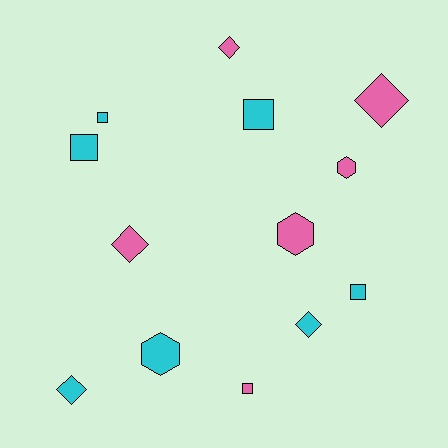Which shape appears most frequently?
Square, with 5 objects.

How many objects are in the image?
There are 13 objects.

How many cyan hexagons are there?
There is 1 cyan hexagon.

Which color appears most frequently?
Cyan, with 7 objects.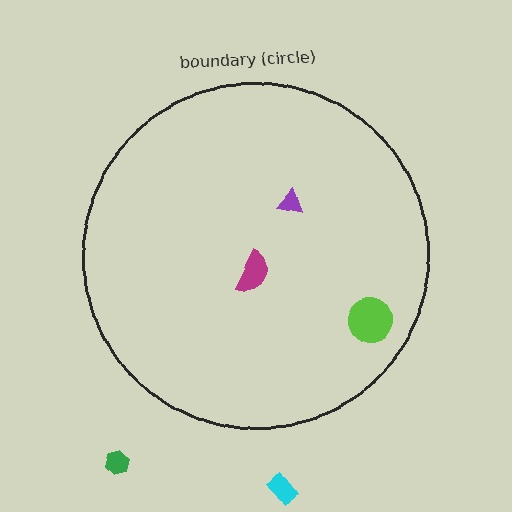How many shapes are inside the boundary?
3 inside, 2 outside.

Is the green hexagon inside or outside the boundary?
Outside.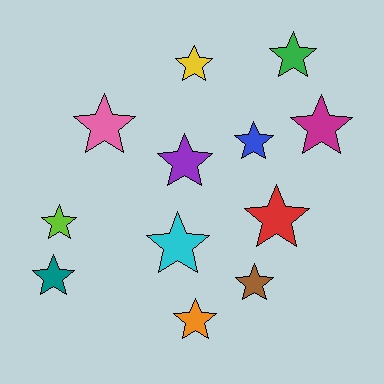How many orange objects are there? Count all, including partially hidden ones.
There is 1 orange object.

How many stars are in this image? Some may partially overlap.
There are 12 stars.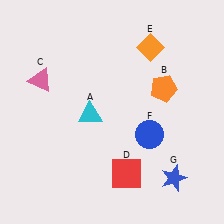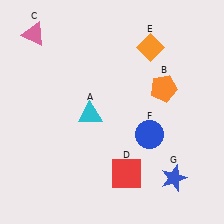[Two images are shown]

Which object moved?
The pink triangle (C) moved up.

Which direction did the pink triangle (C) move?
The pink triangle (C) moved up.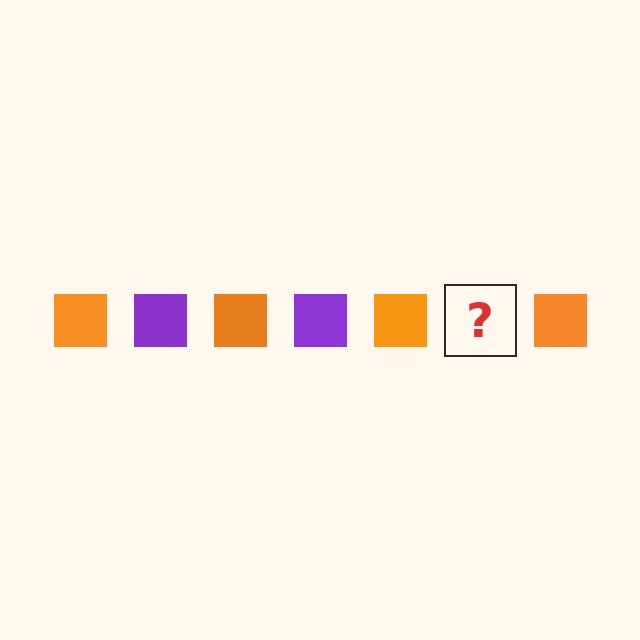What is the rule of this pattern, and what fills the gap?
The rule is that the pattern cycles through orange, purple squares. The gap should be filled with a purple square.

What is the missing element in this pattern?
The missing element is a purple square.